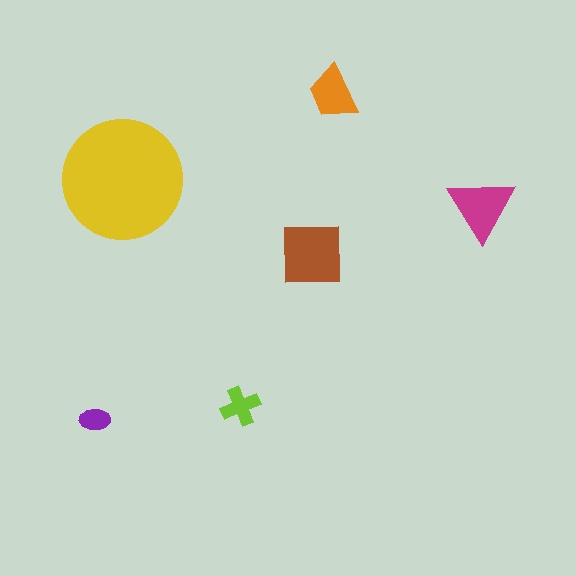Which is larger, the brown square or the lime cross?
The brown square.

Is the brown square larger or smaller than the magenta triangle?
Larger.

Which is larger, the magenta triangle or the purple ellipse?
The magenta triangle.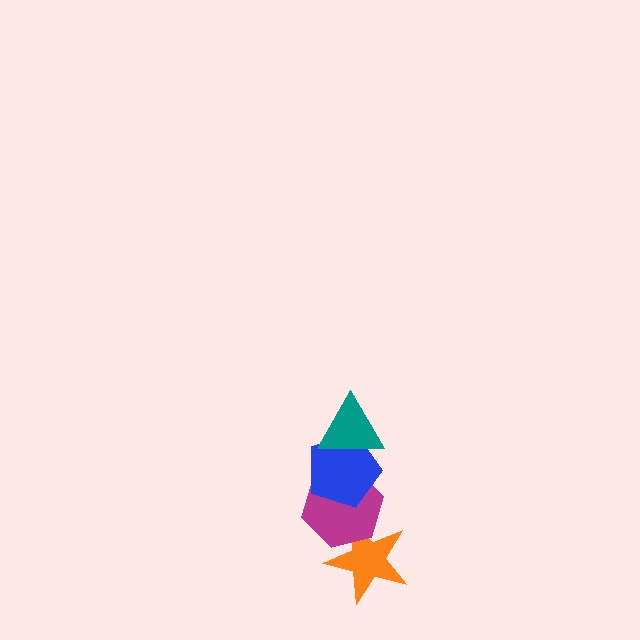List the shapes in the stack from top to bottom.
From top to bottom: the teal triangle, the blue pentagon, the magenta hexagon, the orange star.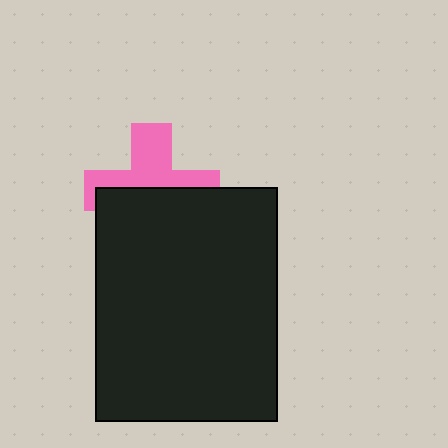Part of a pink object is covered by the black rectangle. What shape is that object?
It is a cross.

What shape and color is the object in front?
The object in front is a black rectangle.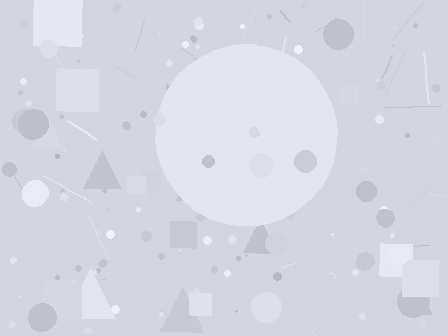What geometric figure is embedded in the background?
A circle is embedded in the background.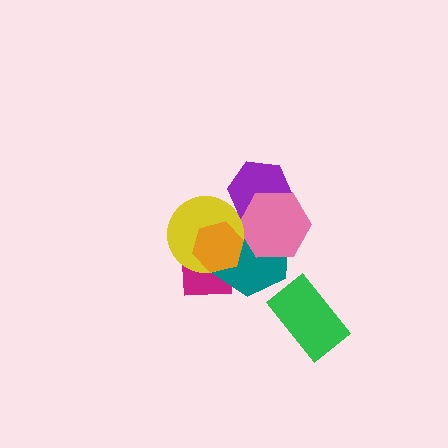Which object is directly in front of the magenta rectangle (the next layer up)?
The teal hexagon is directly in front of the magenta rectangle.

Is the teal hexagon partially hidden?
Yes, it is partially covered by another shape.